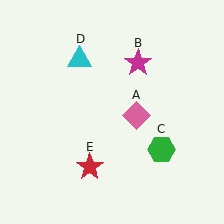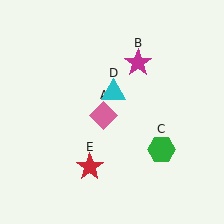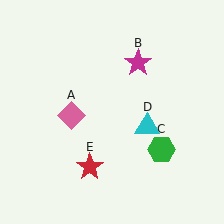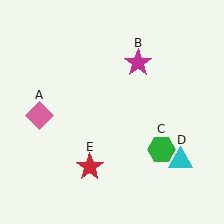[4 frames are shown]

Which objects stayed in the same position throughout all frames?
Magenta star (object B) and green hexagon (object C) and red star (object E) remained stationary.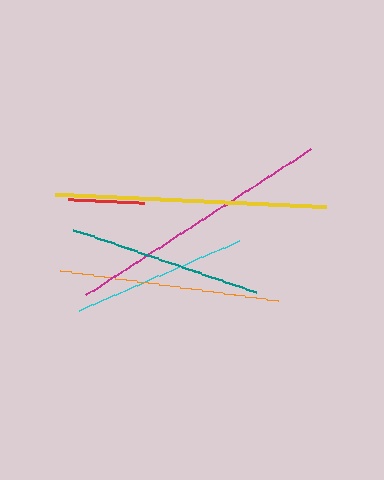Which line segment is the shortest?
The red line is the shortest at approximately 76 pixels.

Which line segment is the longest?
The yellow line is the longest at approximately 271 pixels.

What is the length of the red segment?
The red segment is approximately 76 pixels long.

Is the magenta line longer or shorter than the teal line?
The magenta line is longer than the teal line.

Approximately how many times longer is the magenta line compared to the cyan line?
The magenta line is approximately 1.5 times the length of the cyan line.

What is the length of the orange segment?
The orange segment is approximately 220 pixels long.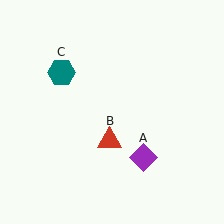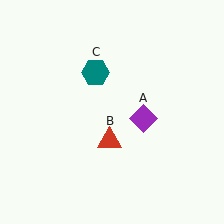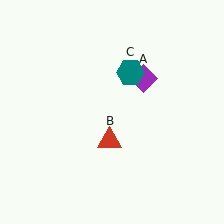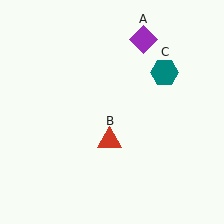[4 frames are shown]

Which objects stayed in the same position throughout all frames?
Red triangle (object B) remained stationary.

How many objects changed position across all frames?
2 objects changed position: purple diamond (object A), teal hexagon (object C).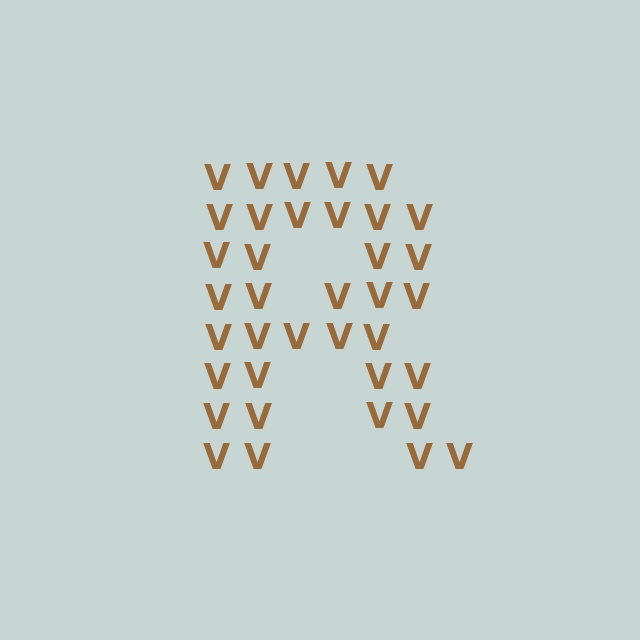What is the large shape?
The large shape is the letter R.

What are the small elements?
The small elements are letter V's.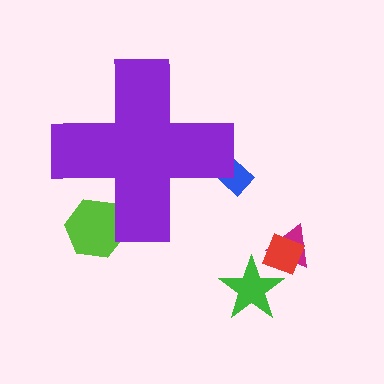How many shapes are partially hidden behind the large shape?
2 shapes are partially hidden.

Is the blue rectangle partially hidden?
Yes, the blue rectangle is partially hidden behind the purple cross.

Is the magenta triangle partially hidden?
No, the magenta triangle is fully visible.